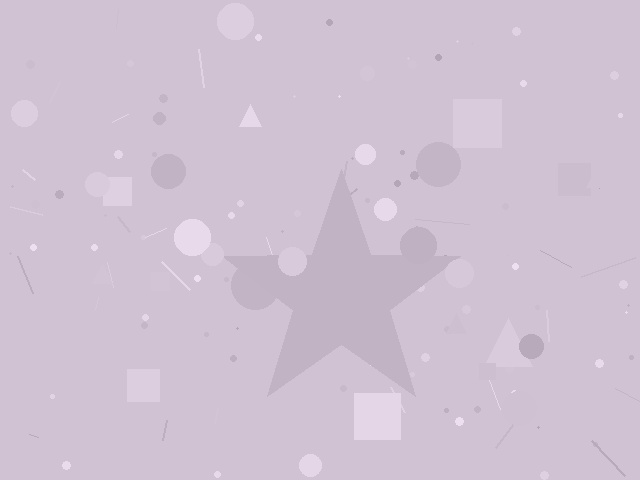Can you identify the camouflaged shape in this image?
The camouflaged shape is a star.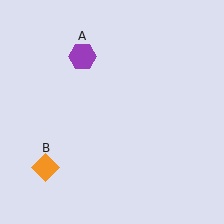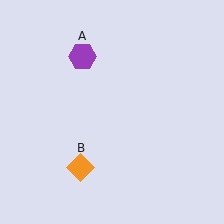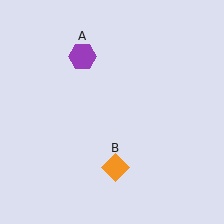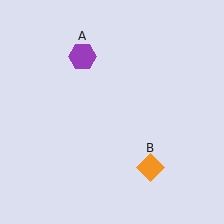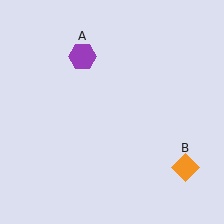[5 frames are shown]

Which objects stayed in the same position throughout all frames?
Purple hexagon (object A) remained stationary.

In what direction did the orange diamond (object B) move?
The orange diamond (object B) moved right.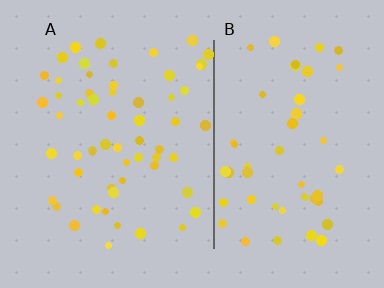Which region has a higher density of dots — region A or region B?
A (the left).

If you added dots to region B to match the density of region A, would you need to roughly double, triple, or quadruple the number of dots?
Approximately double.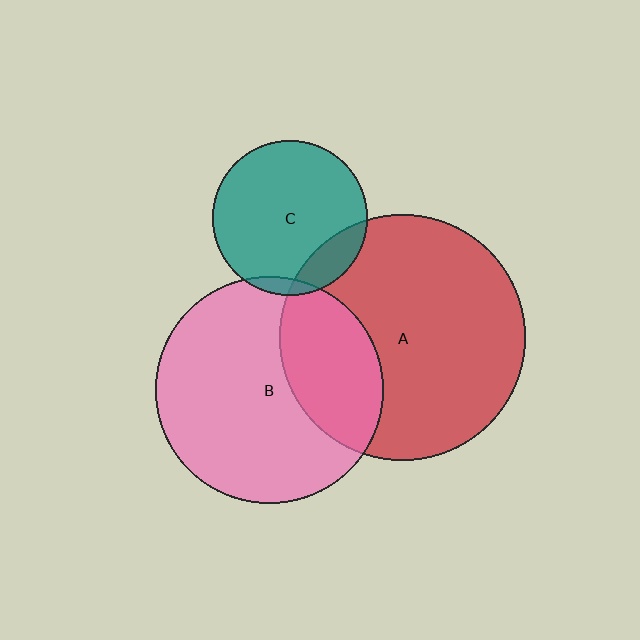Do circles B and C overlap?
Yes.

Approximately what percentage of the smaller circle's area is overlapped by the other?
Approximately 5%.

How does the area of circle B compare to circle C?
Approximately 2.1 times.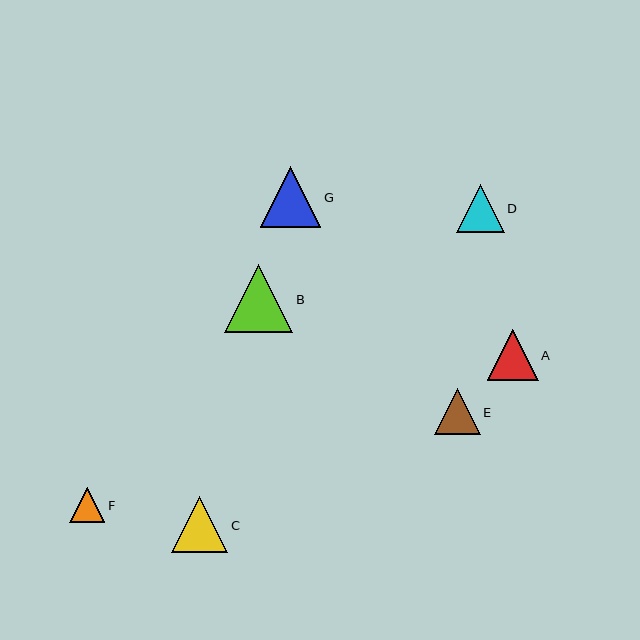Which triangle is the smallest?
Triangle F is the smallest with a size of approximately 35 pixels.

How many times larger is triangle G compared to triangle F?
Triangle G is approximately 1.7 times the size of triangle F.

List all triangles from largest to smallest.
From largest to smallest: B, G, C, A, D, E, F.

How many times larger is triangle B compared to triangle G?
Triangle B is approximately 1.1 times the size of triangle G.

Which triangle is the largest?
Triangle B is the largest with a size of approximately 68 pixels.